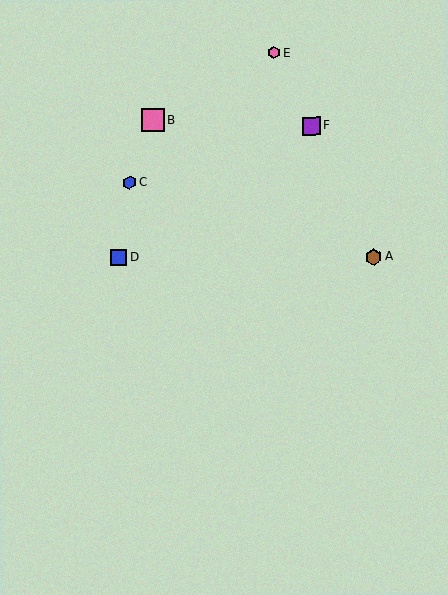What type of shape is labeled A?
Shape A is a brown hexagon.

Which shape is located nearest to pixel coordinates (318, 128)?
The purple square (labeled F) at (312, 126) is nearest to that location.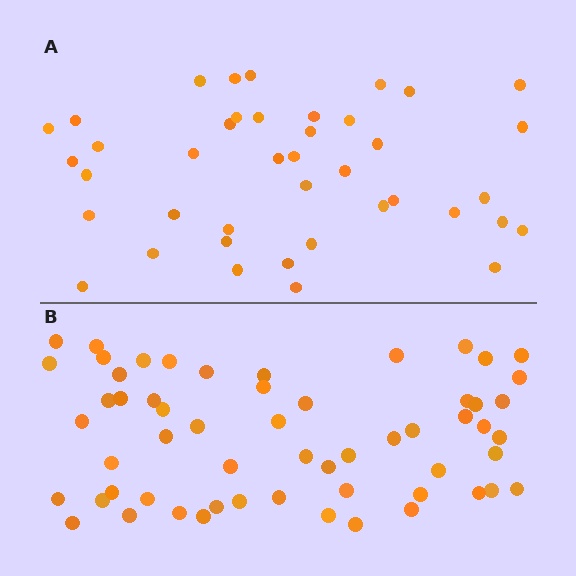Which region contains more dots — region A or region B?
Region B (the bottom region) has more dots.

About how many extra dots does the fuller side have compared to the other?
Region B has approximately 15 more dots than region A.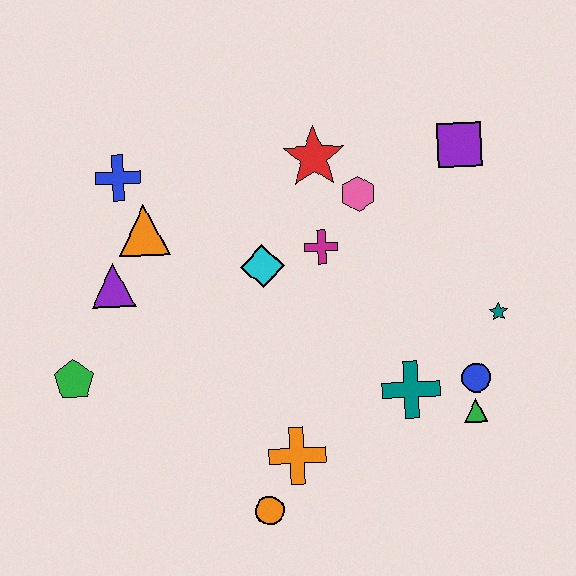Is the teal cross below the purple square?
Yes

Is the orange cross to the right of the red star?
No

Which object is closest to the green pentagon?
The purple triangle is closest to the green pentagon.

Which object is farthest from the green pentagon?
The purple square is farthest from the green pentagon.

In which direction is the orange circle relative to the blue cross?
The orange circle is below the blue cross.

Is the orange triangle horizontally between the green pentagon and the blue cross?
No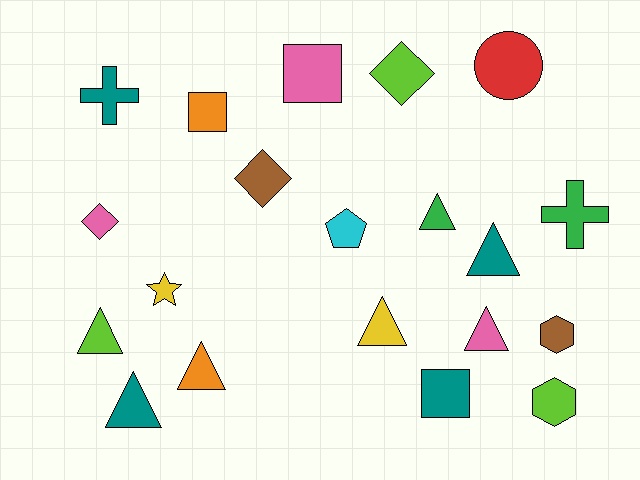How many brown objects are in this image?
There are 2 brown objects.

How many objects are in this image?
There are 20 objects.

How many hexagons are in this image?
There are 2 hexagons.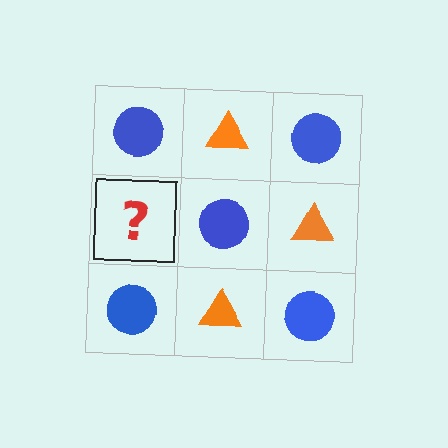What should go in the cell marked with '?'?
The missing cell should contain an orange triangle.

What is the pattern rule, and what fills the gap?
The rule is that it alternates blue circle and orange triangle in a checkerboard pattern. The gap should be filled with an orange triangle.